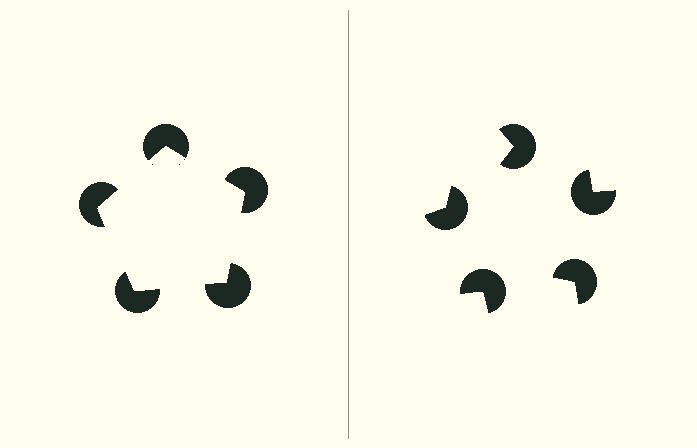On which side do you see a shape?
An illusory pentagon appears on the left side. On the right side the wedge cuts are rotated, so no coherent shape forms.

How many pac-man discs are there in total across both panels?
10 — 5 on each side.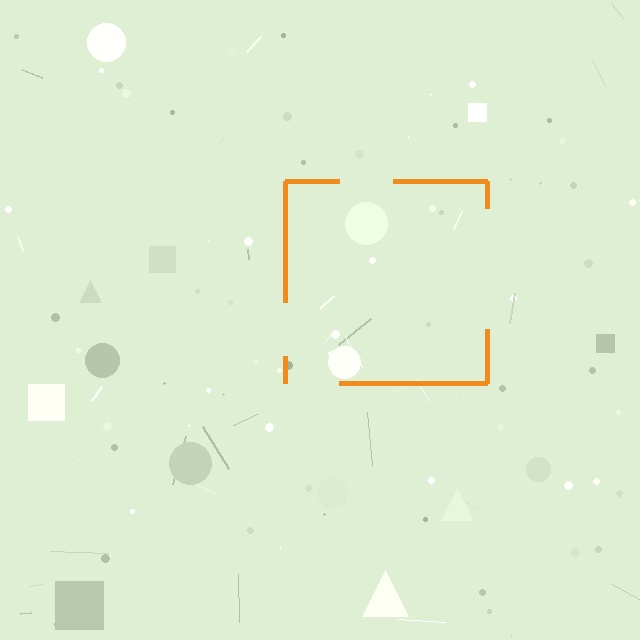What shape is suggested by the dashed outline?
The dashed outline suggests a square.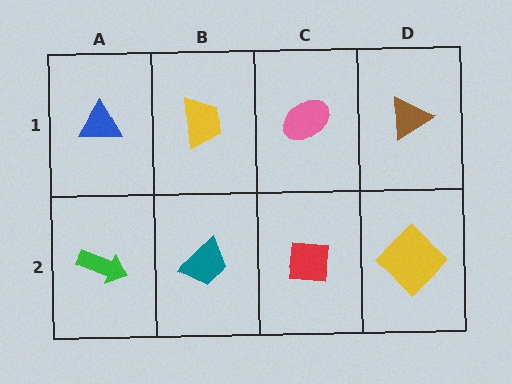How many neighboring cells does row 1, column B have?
3.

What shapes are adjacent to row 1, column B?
A teal trapezoid (row 2, column B), a blue triangle (row 1, column A), a pink ellipse (row 1, column C).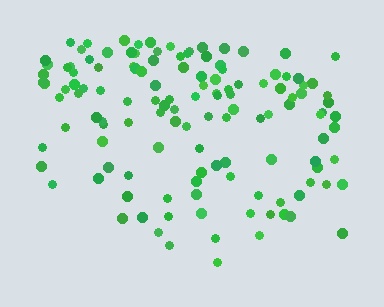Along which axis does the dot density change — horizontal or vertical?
Vertical.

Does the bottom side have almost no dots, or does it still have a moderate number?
Still a moderate number, just noticeably fewer than the top.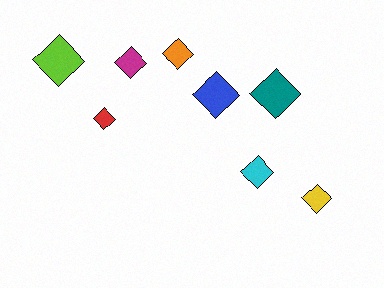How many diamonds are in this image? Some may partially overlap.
There are 8 diamonds.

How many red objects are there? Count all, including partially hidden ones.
There is 1 red object.